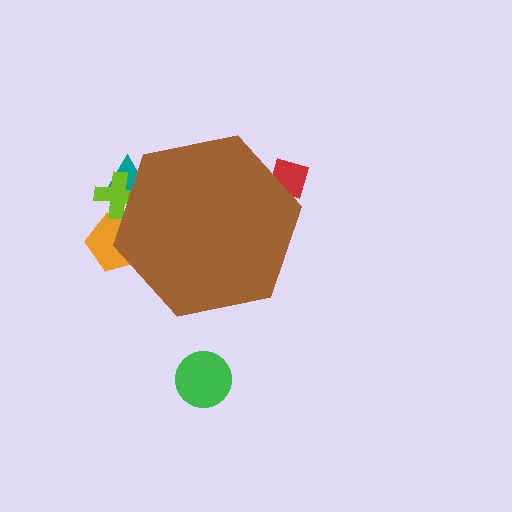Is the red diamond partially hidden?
Yes, the red diamond is partially hidden behind the brown hexagon.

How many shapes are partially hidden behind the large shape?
4 shapes are partially hidden.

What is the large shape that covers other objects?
A brown hexagon.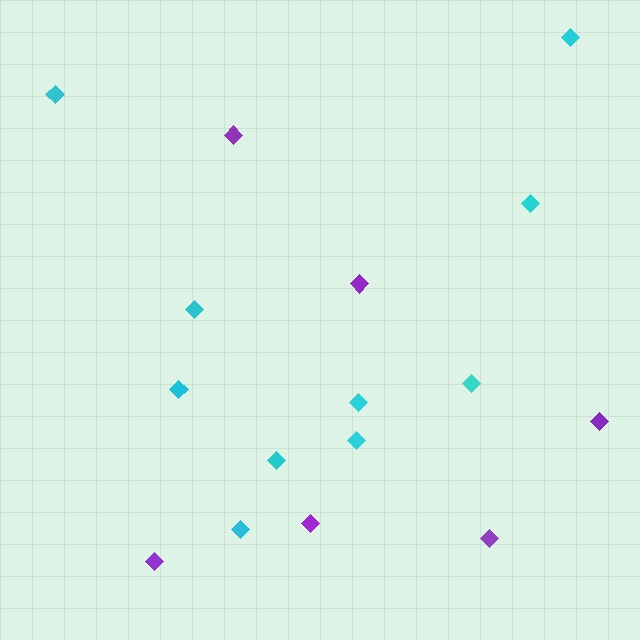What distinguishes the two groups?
There are 2 groups: one group of purple diamonds (6) and one group of cyan diamonds (10).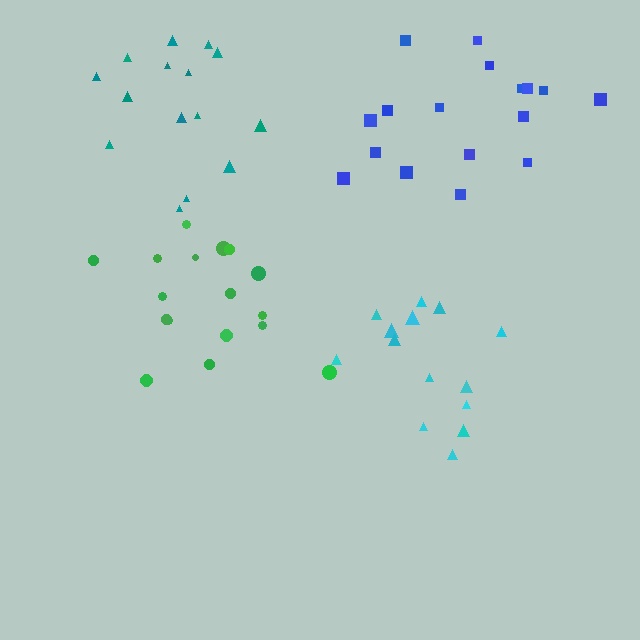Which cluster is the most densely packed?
Teal.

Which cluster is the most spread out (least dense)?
Blue.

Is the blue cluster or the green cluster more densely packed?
Green.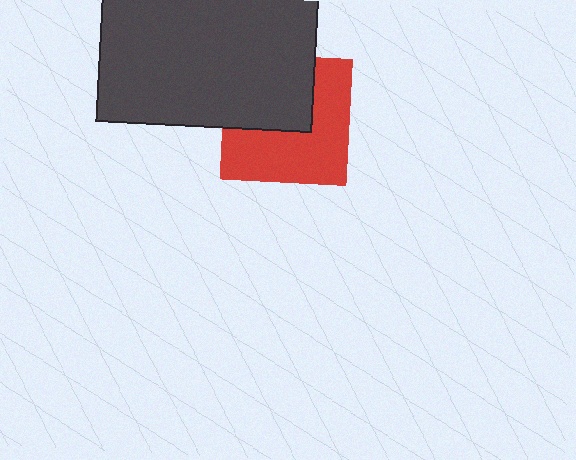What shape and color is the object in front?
The object in front is a dark gray rectangle.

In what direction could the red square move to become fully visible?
The red square could move toward the lower-right. That would shift it out from behind the dark gray rectangle entirely.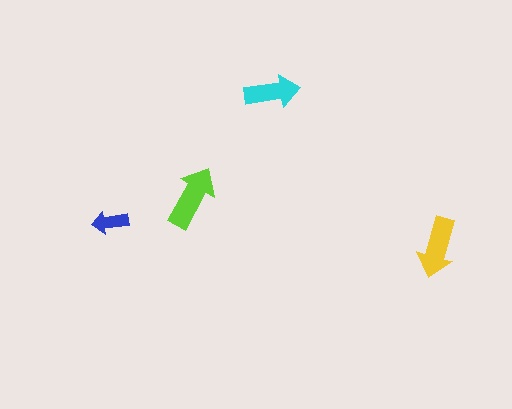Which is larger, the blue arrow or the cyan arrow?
The cyan one.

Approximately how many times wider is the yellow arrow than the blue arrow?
About 1.5 times wider.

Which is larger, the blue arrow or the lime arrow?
The lime one.